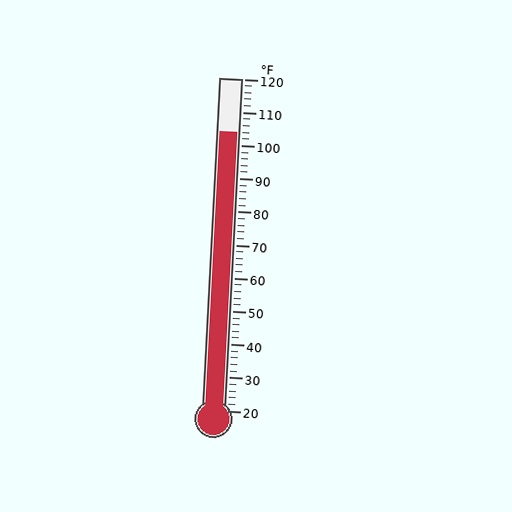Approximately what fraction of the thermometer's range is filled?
The thermometer is filled to approximately 85% of its range.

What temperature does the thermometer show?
The thermometer shows approximately 104°F.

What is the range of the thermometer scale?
The thermometer scale ranges from 20°F to 120°F.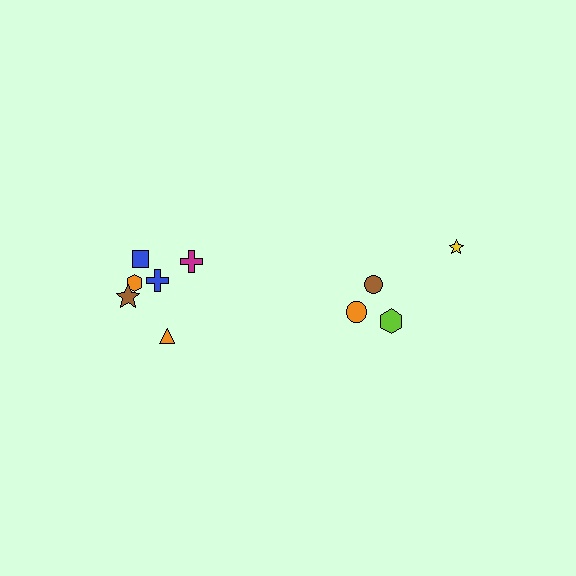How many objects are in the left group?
There are 6 objects.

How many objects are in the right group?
There are 4 objects.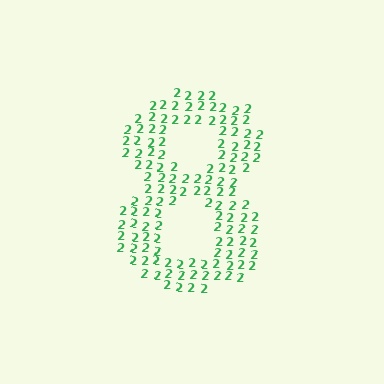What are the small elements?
The small elements are digit 2's.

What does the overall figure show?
The overall figure shows the digit 8.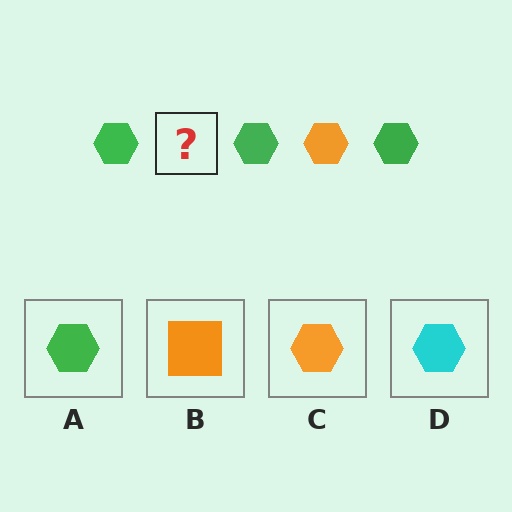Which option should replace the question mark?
Option C.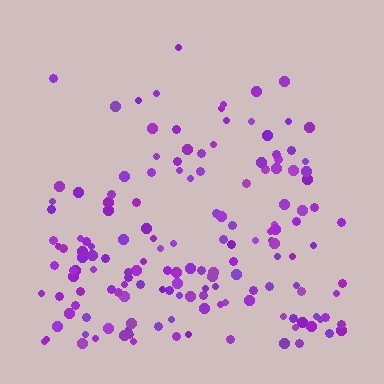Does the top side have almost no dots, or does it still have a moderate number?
Still a moderate number, just noticeably fewer than the bottom.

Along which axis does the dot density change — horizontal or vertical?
Vertical.